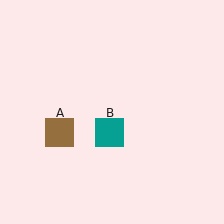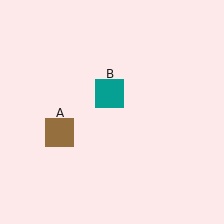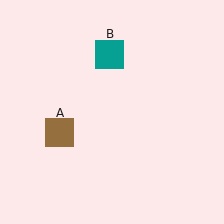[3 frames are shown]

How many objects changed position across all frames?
1 object changed position: teal square (object B).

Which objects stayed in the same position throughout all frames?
Brown square (object A) remained stationary.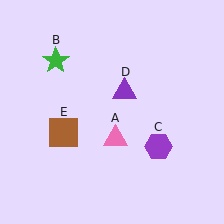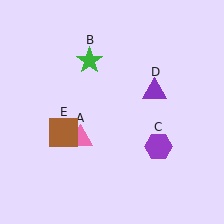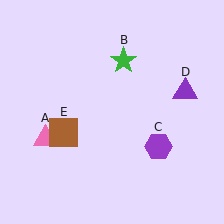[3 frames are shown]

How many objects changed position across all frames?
3 objects changed position: pink triangle (object A), green star (object B), purple triangle (object D).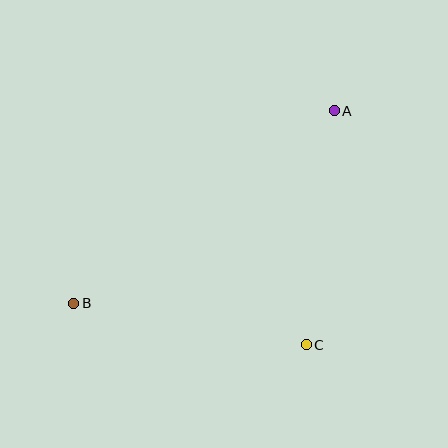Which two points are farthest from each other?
Points A and B are farthest from each other.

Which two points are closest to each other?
Points A and C are closest to each other.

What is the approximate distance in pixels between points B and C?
The distance between B and C is approximately 236 pixels.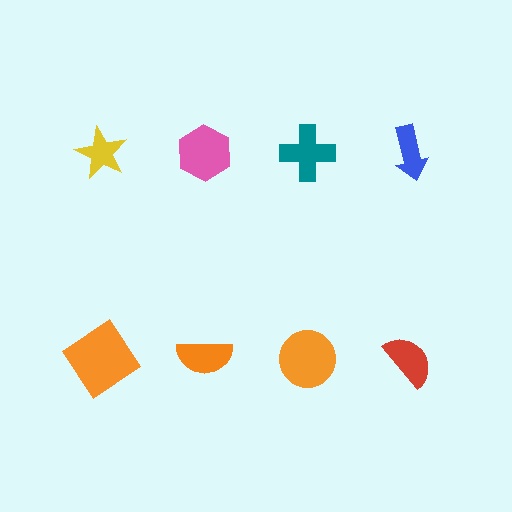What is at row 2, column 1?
An orange diamond.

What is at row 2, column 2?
An orange semicircle.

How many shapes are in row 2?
4 shapes.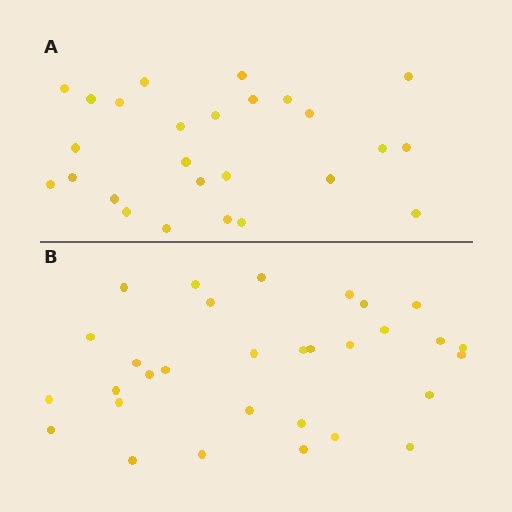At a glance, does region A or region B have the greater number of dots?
Region B (the bottom region) has more dots.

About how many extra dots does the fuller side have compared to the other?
Region B has about 5 more dots than region A.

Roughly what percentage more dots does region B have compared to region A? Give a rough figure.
About 20% more.